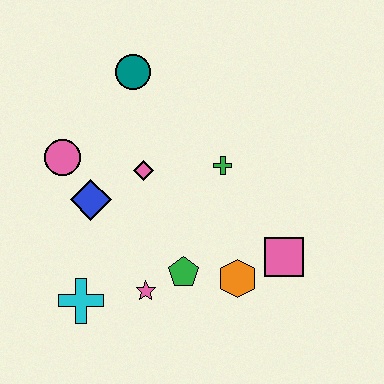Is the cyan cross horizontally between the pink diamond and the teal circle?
No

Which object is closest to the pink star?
The green pentagon is closest to the pink star.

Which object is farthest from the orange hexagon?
The teal circle is farthest from the orange hexagon.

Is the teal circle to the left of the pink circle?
No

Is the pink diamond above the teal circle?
No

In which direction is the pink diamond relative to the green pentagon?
The pink diamond is above the green pentagon.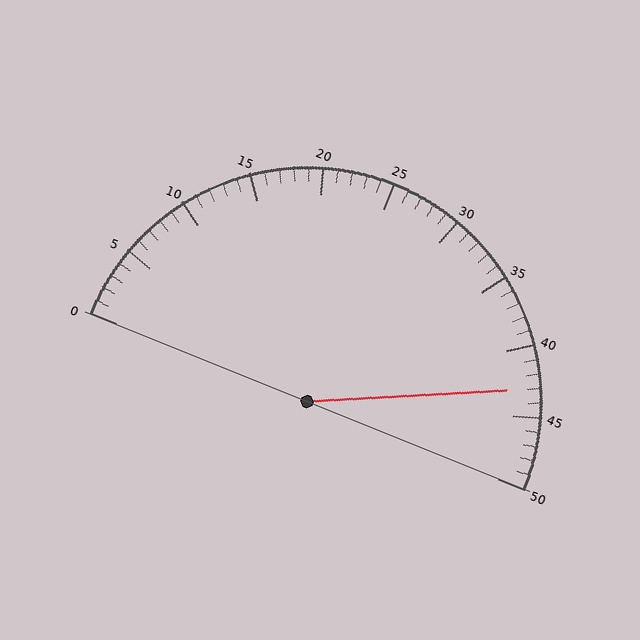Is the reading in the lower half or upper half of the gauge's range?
The reading is in the upper half of the range (0 to 50).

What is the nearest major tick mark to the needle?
The nearest major tick mark is 45.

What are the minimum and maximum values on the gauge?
The gauge ranges from 0 to 50.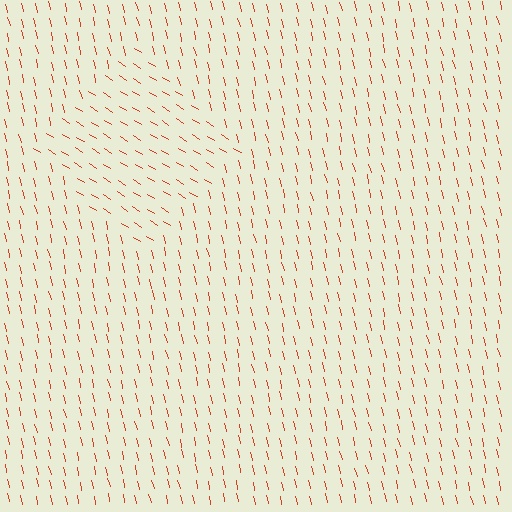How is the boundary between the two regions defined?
The boundary is defined purely by a change in line orientation (approximately 45 degrees difference). All lines are the same color and thickness.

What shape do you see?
I see a diamond.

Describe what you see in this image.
The image is filled with small red line segments. A diamond region in the image has lines oriented differently from the surrounding lines, creating a visible texture boundary.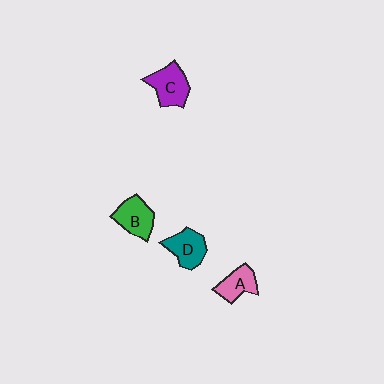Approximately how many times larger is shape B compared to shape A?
Approximately 1.2 times.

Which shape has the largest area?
Shape C (purple).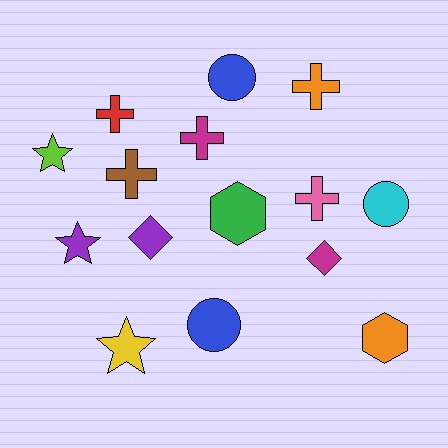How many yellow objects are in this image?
There is 1 yellow object.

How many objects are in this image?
There are 15 objects.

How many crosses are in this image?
There are 5 crosses.